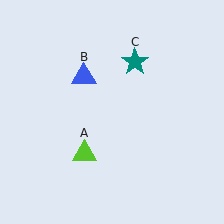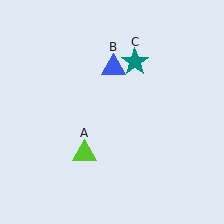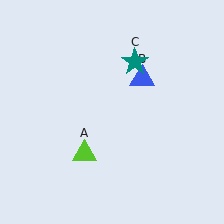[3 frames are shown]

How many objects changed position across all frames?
1 object changed position: blue triangle (object B).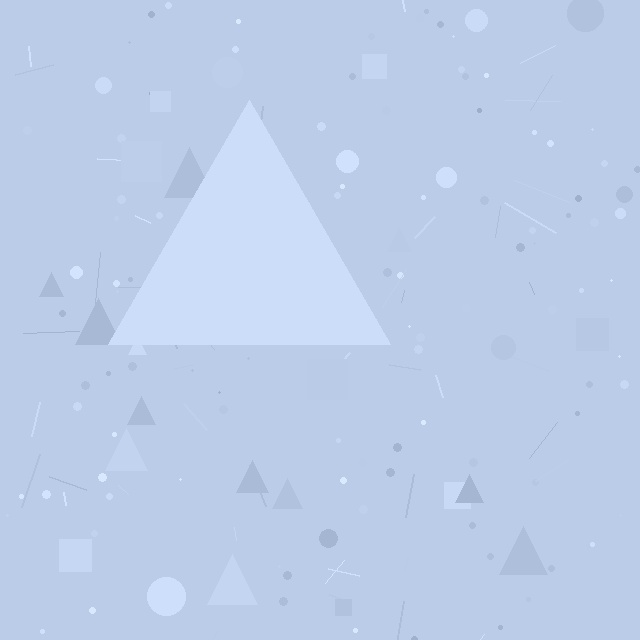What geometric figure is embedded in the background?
A triangle is embedded in the background.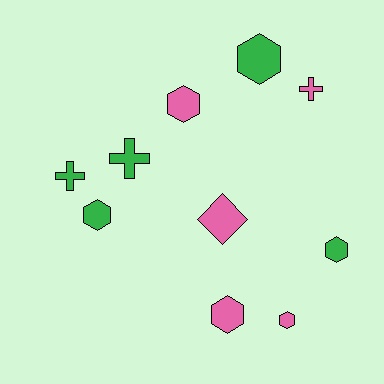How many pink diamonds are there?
There is 1 pink diamond.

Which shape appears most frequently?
Hexagon, with 6 objects.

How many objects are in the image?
There are 10 objects.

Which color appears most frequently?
Green, with 5 objects.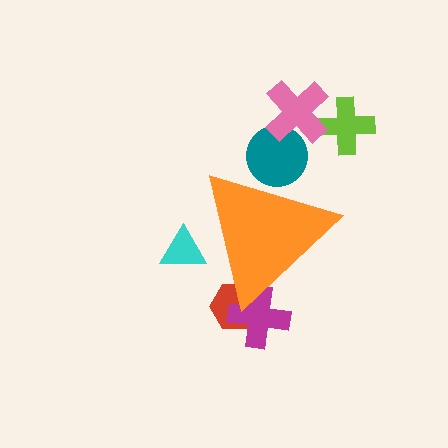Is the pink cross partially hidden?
No, the pink cross is fully visible.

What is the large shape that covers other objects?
An orange triangle.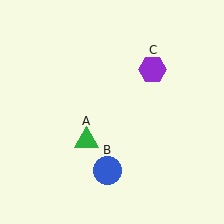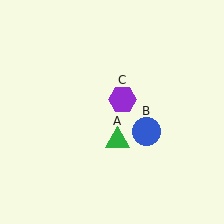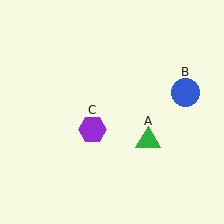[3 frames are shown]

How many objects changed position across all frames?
3 objects changed position: green triangle (object A), blue circle (object B), purple hexagon (object C).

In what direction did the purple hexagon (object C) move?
The purple hexagon (object C) moved down and to the left.